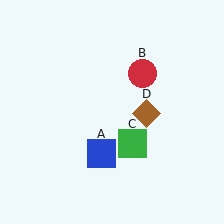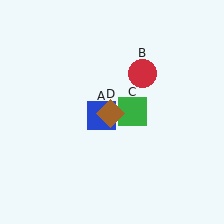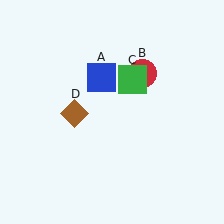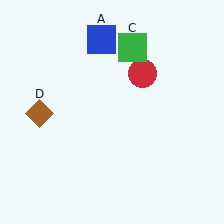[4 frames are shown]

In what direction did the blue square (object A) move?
The blue square (object A) moved up.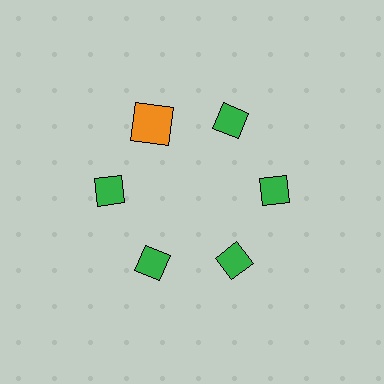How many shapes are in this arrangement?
There are 6 shapes arranged in a ring pattern.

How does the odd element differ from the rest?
It differs in both color (orange instead of green) and shape (square instead of diamond).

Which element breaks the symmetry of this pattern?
The orange square at roughly the 11 o'clock position breaks the symmetry. All other shapes are green diamonds.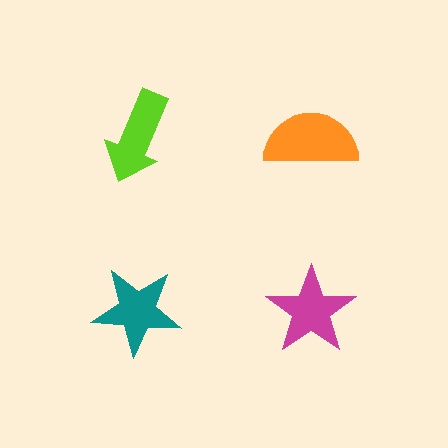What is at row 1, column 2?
An orange semicircle.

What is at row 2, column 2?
A magenta star.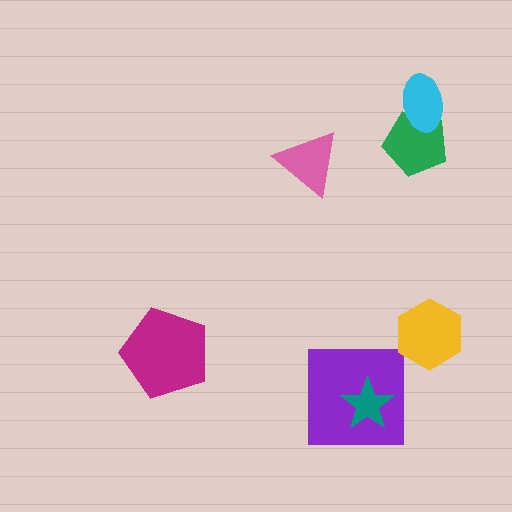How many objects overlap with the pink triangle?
0 objects overlap with the pink triangle.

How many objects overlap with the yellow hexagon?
0 objects overlap with the yellow hexagon.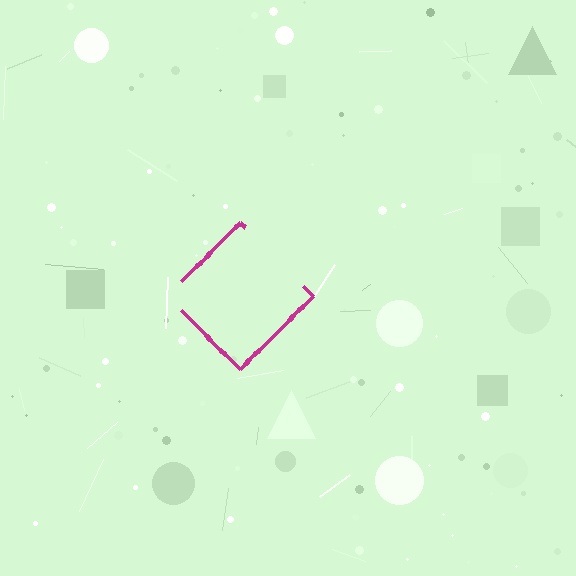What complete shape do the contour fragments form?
The contour fragments form a diamond.